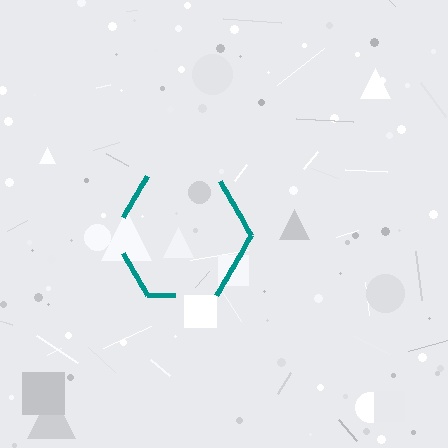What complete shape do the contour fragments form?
The contour fragments form a hexagon.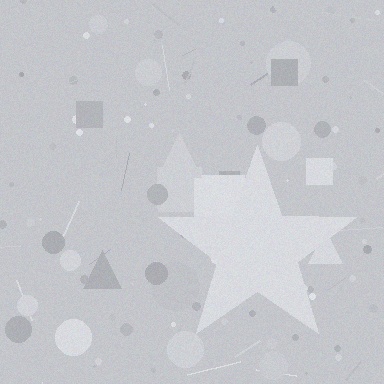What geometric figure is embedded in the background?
A star is embedded in the background.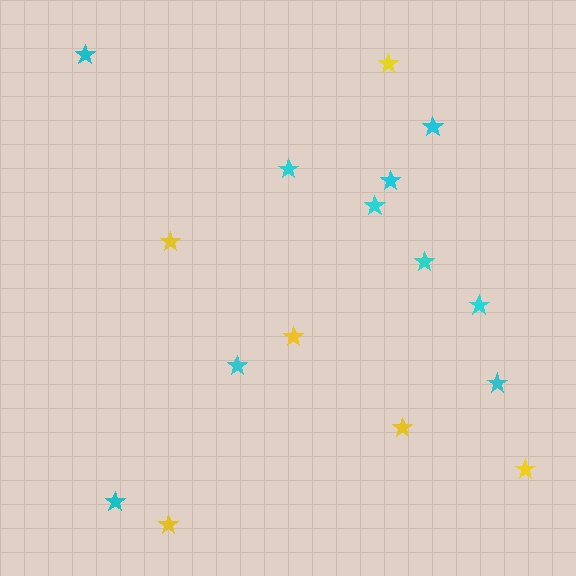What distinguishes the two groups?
There are 2 groups: one group of yellow stars (6) and one group of cyan stars (10).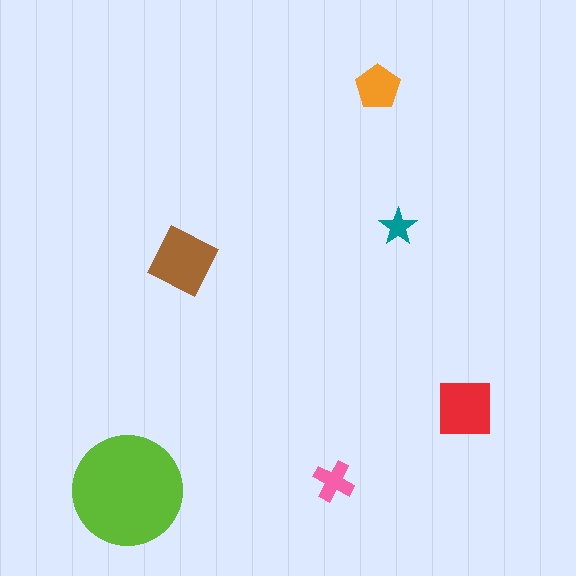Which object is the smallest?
The teal star.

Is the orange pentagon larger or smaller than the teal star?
Larger.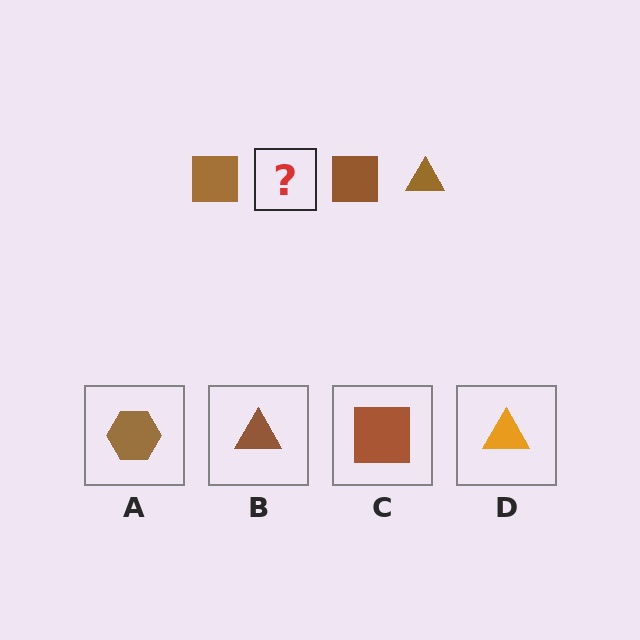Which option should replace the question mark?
Option B.